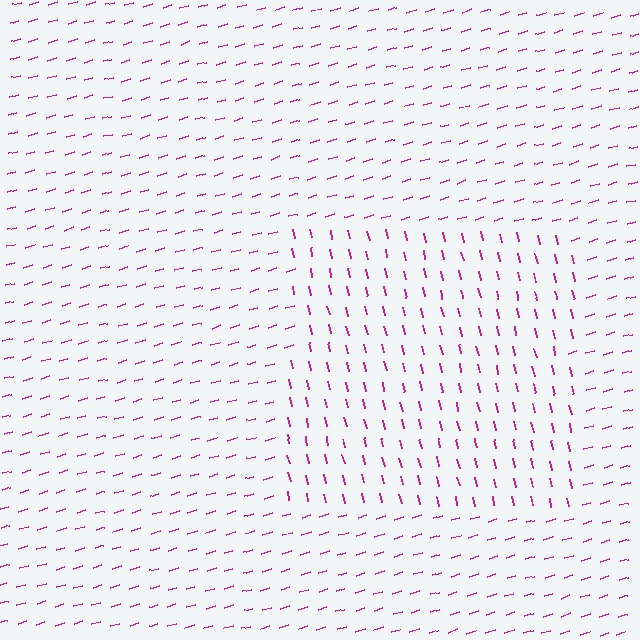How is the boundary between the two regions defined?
The boundary is defined purely by a change in line orientation (approximately 86 degrees difference). All lines are the same color and thickness.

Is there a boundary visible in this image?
Yes, there is a texture boundary formed by a change in line orientation.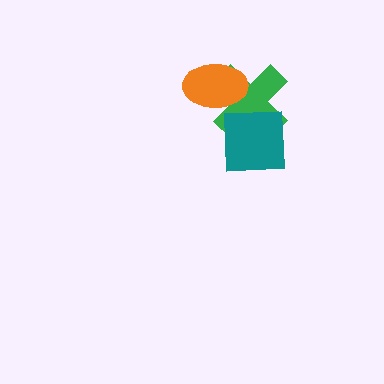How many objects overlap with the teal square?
1 object overlaps with the teal square.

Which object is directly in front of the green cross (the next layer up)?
The orange ellipse is directly in front of the green cross.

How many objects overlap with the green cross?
2 objects overlap with the green cross.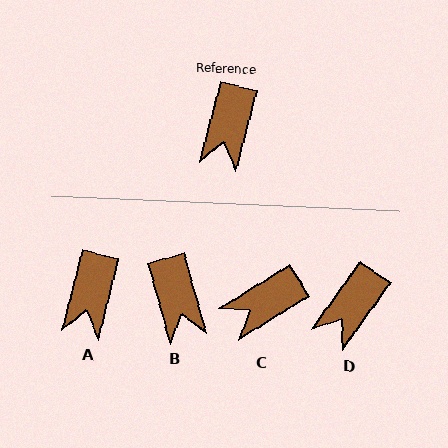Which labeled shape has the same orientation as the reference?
A.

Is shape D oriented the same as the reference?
No, it is off by about 22 degrees.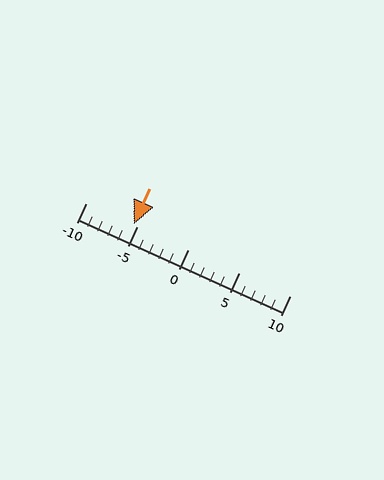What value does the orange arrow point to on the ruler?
The orange arrow points to approximately -5.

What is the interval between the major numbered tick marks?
The major tick marks are spaced 5 units apart.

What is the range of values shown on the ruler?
The ruler shows values from -10 to 10.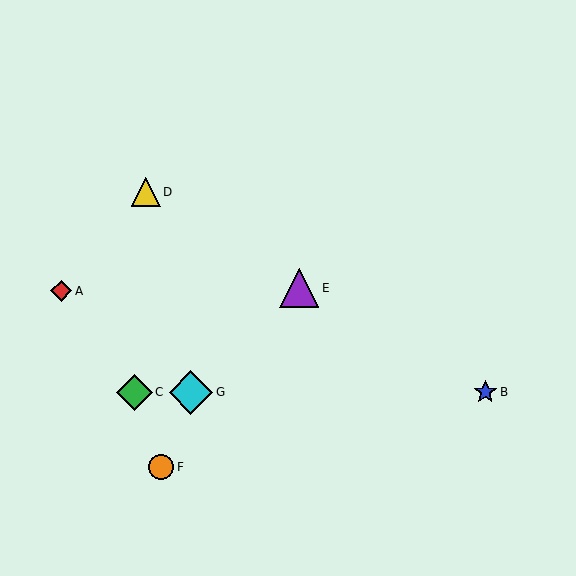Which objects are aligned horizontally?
Objects B, C, G are aligned horizontally.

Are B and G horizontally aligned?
Yes, both are at y≈392.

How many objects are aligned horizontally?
3 objects (B, C, G) are aligned horizontally.